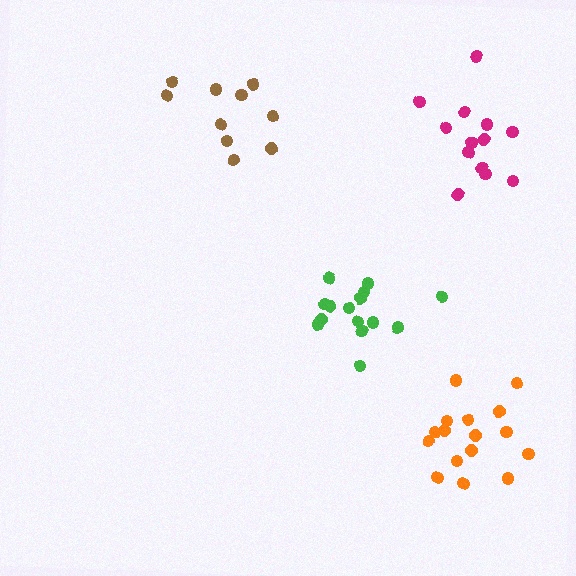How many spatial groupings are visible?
There are 4 spatial groupings.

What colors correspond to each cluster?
The clusters are colored: green, brown, orange, magenta.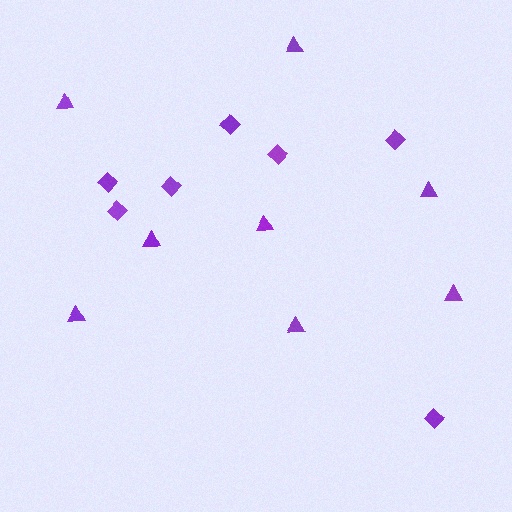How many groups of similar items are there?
There are 2 groups: one group of diamonds (7) and one group of triangles (8).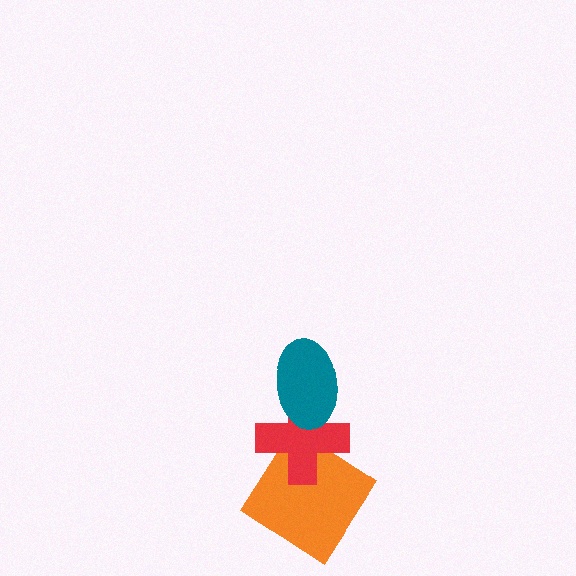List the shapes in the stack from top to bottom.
From top to bottom: the teal ellipse, the red cross, the orange diamond.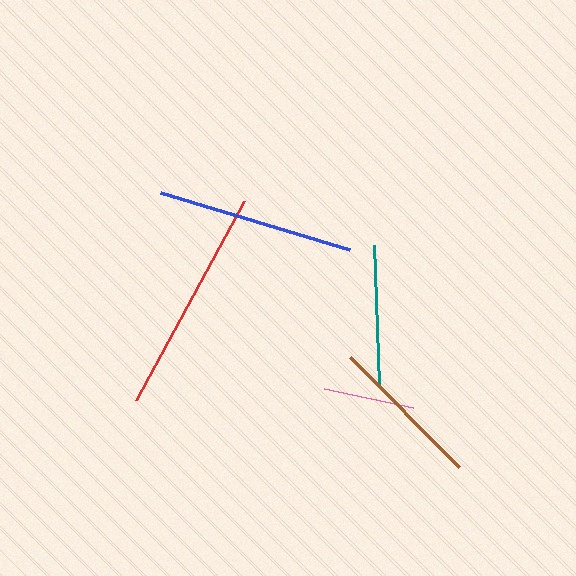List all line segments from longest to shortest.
From longest to shortest: red, blue, brown, teal, pink.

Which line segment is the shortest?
The pink line is the shortest at approximately 90 pixels.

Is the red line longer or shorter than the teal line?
The red line is longer than the teal line.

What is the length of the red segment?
The red segment is approximately 226 pixels long.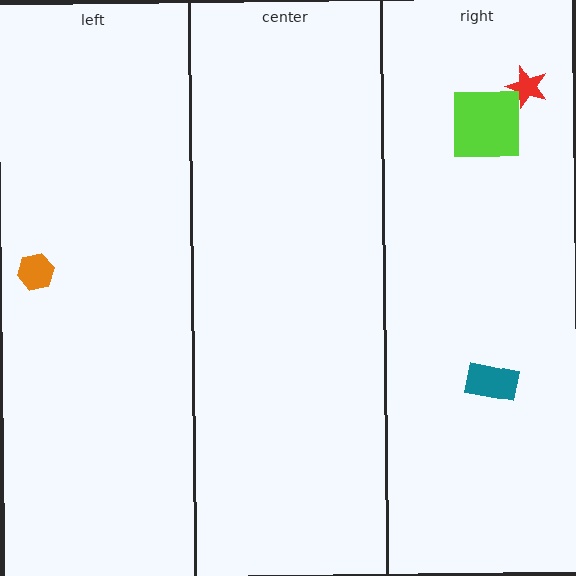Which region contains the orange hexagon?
The left region.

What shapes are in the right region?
The red star, the teal rectangle, the lime square.